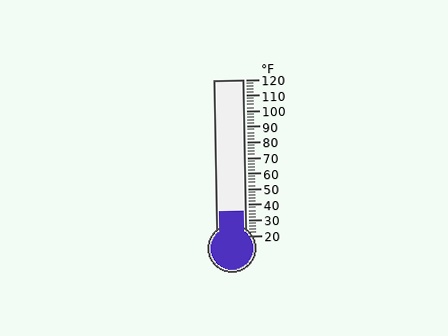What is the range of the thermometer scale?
The thermometer scale ranges from 20°F to 120°F.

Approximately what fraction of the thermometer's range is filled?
The thermometer is filled to approximately 15% of its range.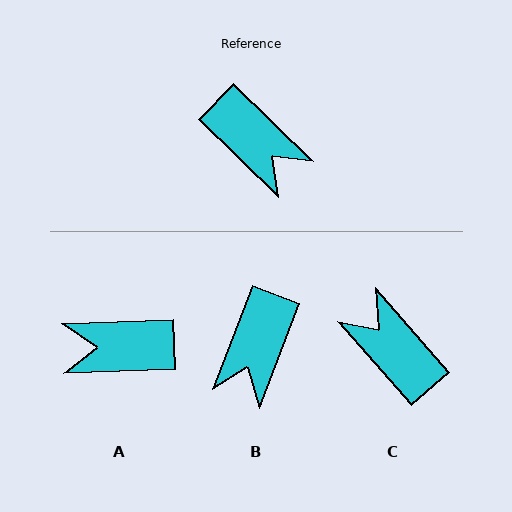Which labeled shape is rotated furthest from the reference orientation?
C, about 176 degrees away.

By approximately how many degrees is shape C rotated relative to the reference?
Approximately 176 degrees counter-clockwise.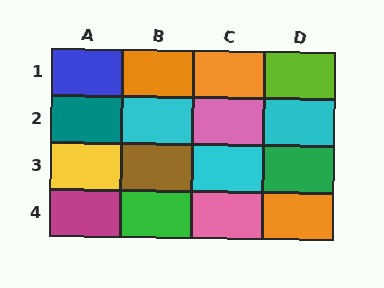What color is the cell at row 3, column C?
Cyan.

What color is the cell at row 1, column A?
Blue.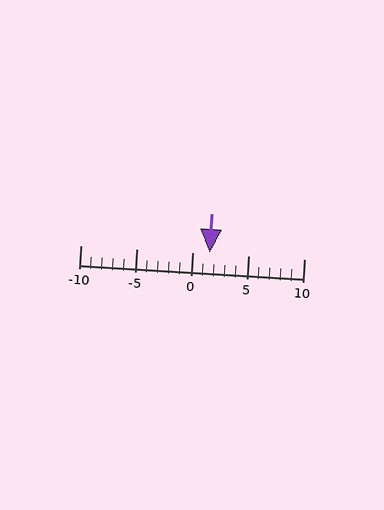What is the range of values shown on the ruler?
The ruler shows values from -10 to 10.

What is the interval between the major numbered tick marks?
The major tick marks are spaced 5 units apart.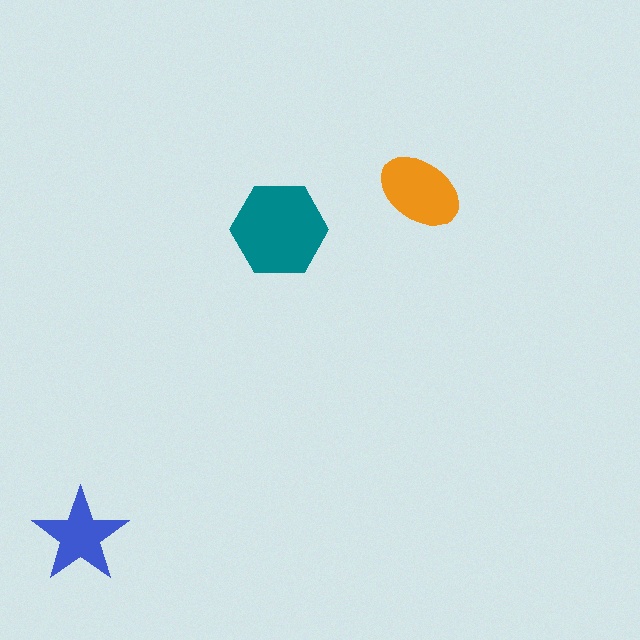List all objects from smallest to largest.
The blue star, the orange ellipse, the teal hexagon.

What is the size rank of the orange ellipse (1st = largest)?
2nd.